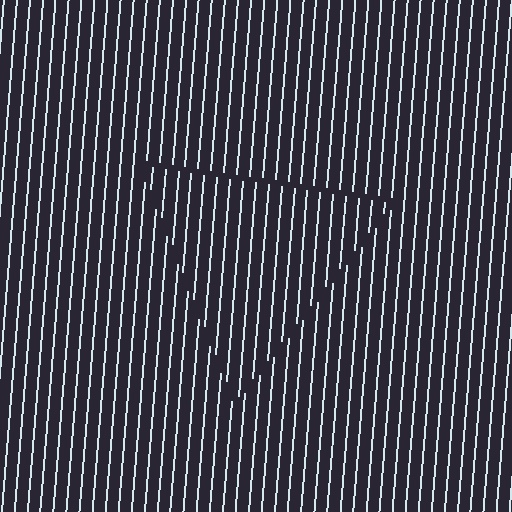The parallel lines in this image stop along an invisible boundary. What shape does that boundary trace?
An illusory triangle. The interior of the shape contains the same grating, shifted by half a period — the contour is defined by the phase discontinuity where line-ends from the inner and outer gratings abut.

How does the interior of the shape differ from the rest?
The interior of the shape contains the same grating, shifted by half a period — the contour is defined by the phase discontinuity where line-ends from the inner and outer gratings abut.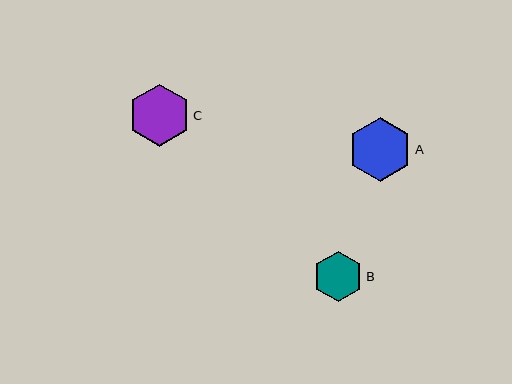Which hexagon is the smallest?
Hexagon B is the smallest with a size of approximately 50 pixels.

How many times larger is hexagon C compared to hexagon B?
Hexagon C is approximately 1.2 times the size of hexagon B.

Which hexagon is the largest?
Hexagon A is the largest with a size of approximately 64 pixels.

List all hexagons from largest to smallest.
From largest to smallest: A, C, B.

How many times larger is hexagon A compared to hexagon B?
Hexagon A is approximately 1.3 times the size of hexagon B.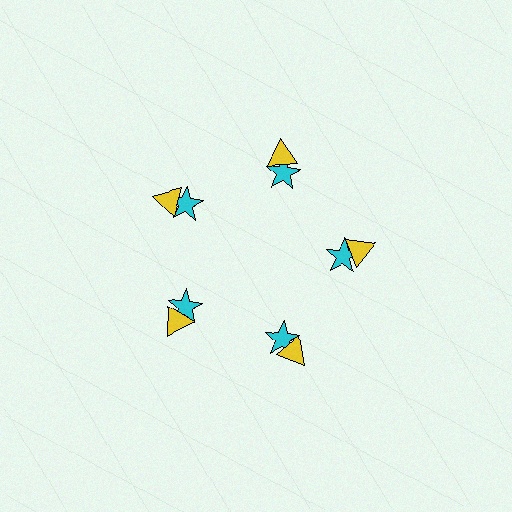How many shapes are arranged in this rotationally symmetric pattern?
There are 10 shapes, arranged in 5 groups of 2.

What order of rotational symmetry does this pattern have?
This pattern has 5-fold rotational symmetry.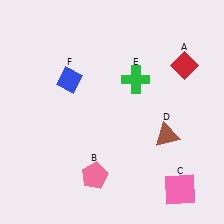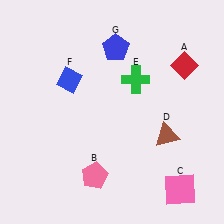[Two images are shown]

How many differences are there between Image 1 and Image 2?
There is 1 difference between the two images.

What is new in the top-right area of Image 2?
A blue pentagon (G) was added in the top-right area of Image 2.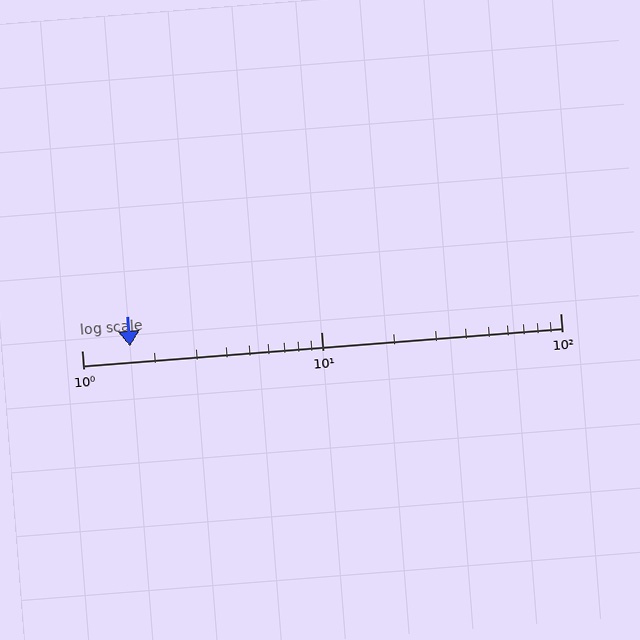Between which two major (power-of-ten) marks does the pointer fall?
The pointer is between 1 and 10.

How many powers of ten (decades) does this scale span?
The scale spans 2 decades, from 1 to 100.